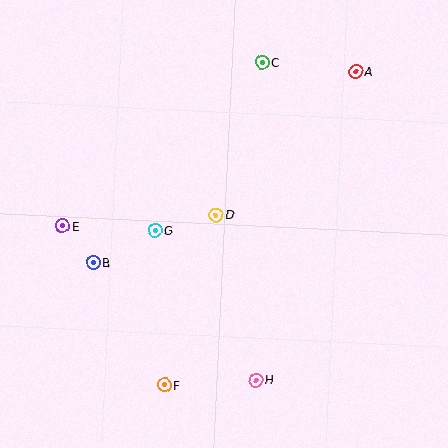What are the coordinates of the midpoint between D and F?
The midpoint between D and F is at (190, 300).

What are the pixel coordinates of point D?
Point D is at (216, 215).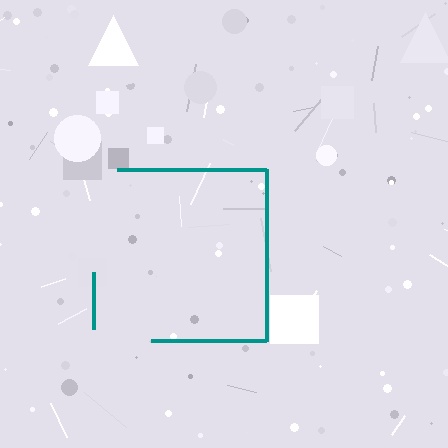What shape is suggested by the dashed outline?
The dashed outline suggests a square.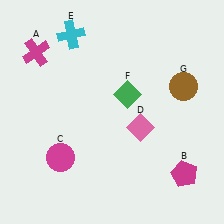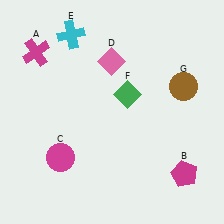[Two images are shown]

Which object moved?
The pink diamond (D) moved up.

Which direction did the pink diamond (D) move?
The pink diamond (D) moved up.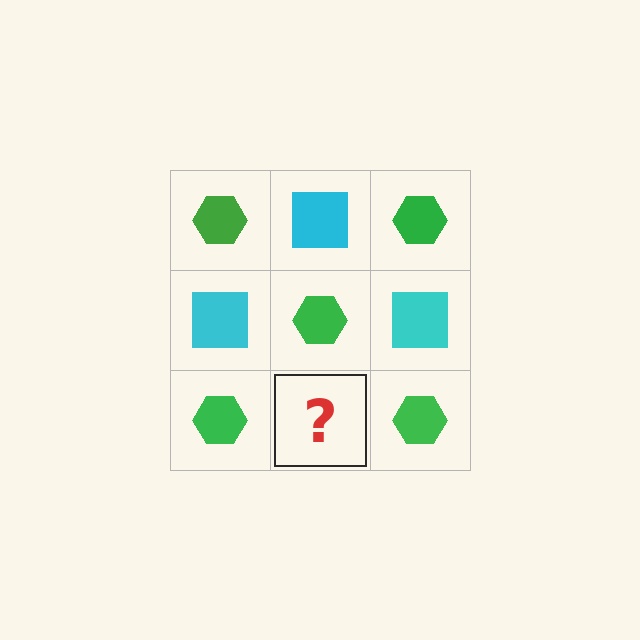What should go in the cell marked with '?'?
The missing cell should contain a cyan square.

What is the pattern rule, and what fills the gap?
The rule is that it alternates green hexagon and cyan square in a checkerboard pattern. The gap should be filled with a cyan square.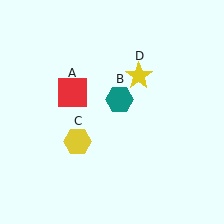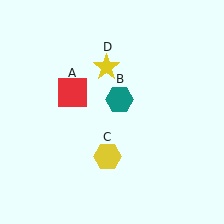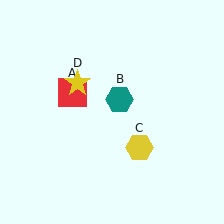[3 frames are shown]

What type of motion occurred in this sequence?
The yellow hexagon (object C), yellow star (object D) rotated counterclockwise around the center of the scene.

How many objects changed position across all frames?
2 objects changed position: yellow hexagon (object C), yellow star (object D).